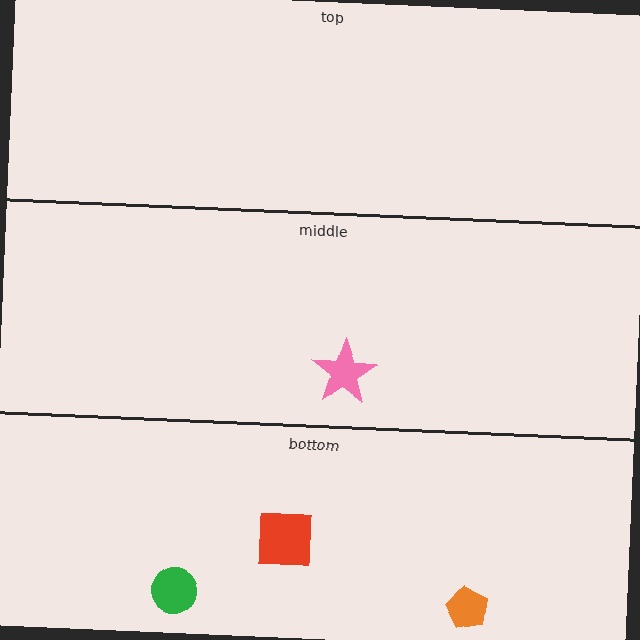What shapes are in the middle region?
The pink star.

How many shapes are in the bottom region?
3.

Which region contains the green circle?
The bottom region.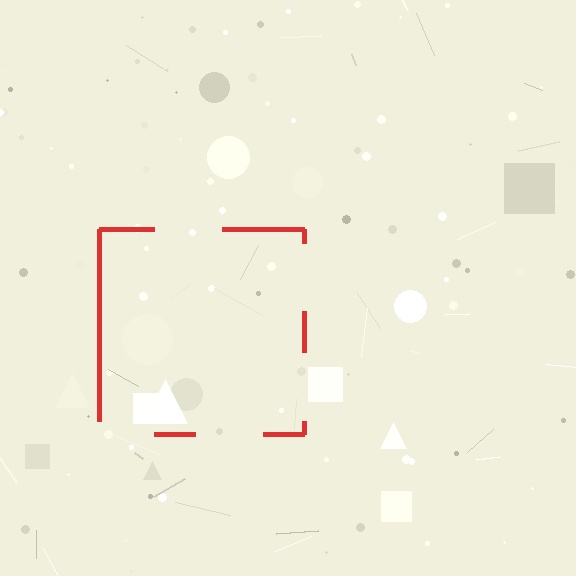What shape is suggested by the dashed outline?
The dashed outline suggests a square.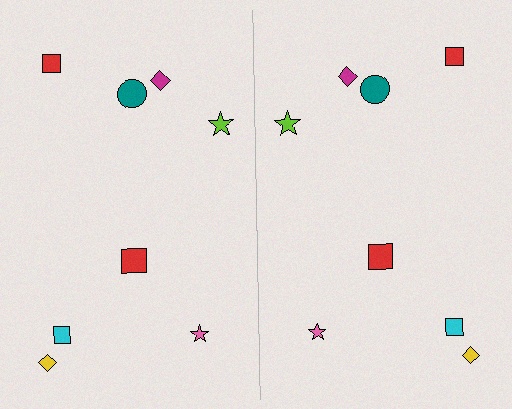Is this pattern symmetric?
Yes, this pattern has bilateral (reflection) symmetry.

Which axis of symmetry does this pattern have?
The pattern has a vertical axis of symmetry running through the center of the image.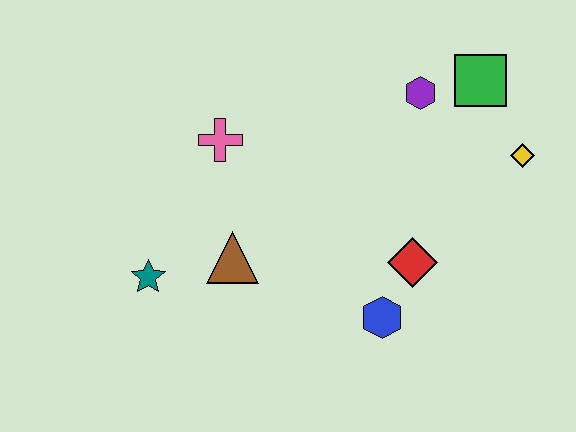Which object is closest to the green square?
The purple hexagon is closest to the green square.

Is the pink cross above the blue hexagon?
Yes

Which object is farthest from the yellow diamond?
The teal star is farthest from the yellow diamond.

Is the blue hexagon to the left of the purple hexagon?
Yes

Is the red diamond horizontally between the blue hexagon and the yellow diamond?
Yes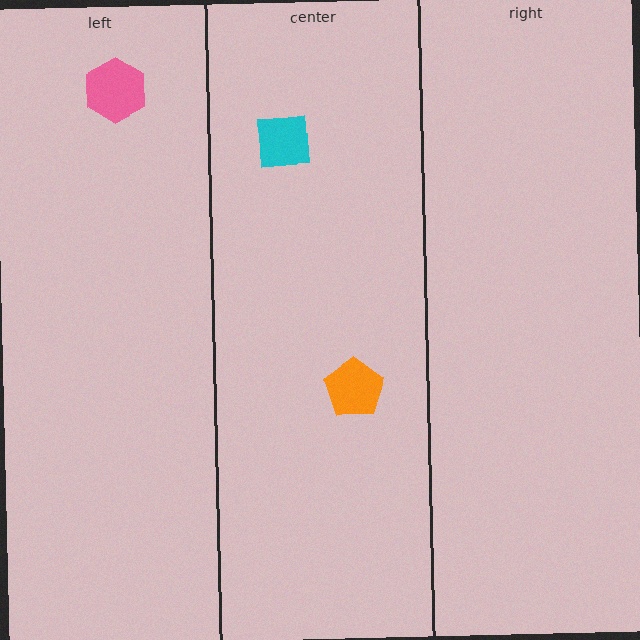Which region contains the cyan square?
The center region.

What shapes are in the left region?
The pink hexagon.